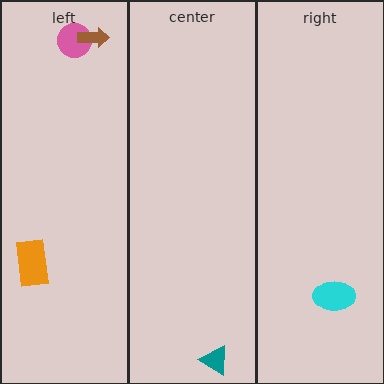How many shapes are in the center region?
1.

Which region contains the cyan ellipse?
The right region.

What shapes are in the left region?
The pink circle, the brown arrow, the orange rectangle.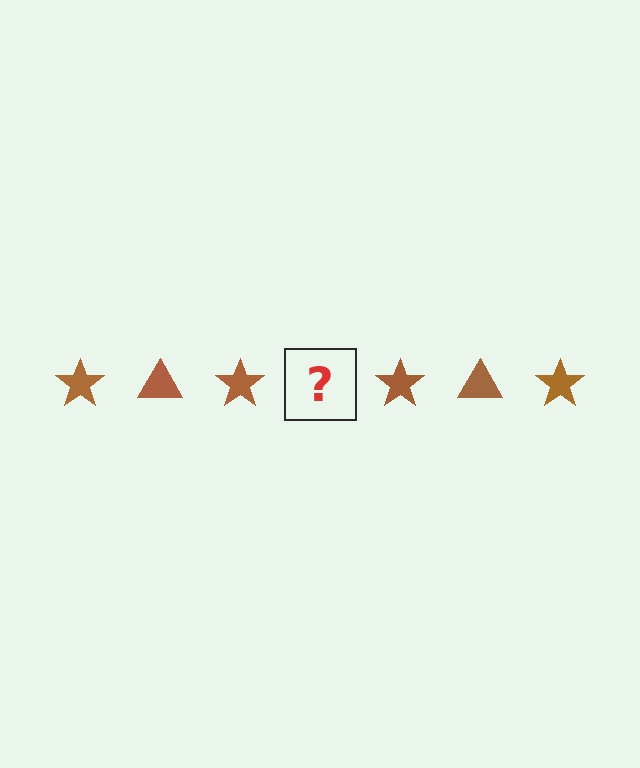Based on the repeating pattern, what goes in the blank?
The blank should be a brown triangle.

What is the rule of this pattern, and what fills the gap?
The rule is that the pattern cycles through star, triangle shapes in brown. The gap should be filled with a brown triangle.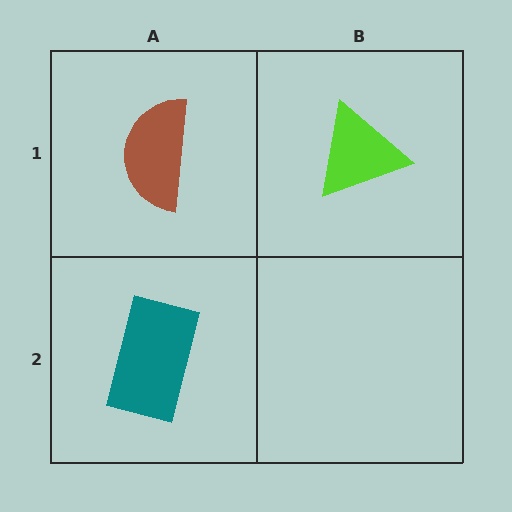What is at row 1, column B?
A lime triangle.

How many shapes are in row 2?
1 shape.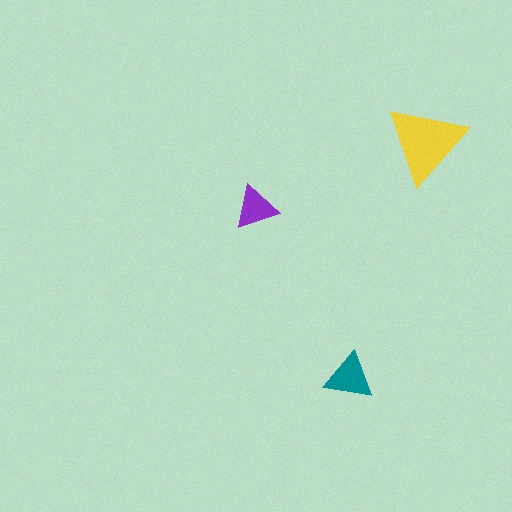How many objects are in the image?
There are 3 objects in the image.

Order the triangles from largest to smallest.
the yellow one, the teal one, the purple one.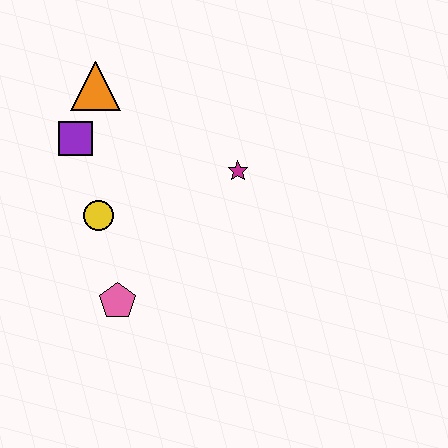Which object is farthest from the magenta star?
The pink pentagon is farthest from the magenta star.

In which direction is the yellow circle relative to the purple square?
The yellow circle is below the purple square.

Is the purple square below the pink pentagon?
No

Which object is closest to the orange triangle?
The purple square is closest to the orange triangle.